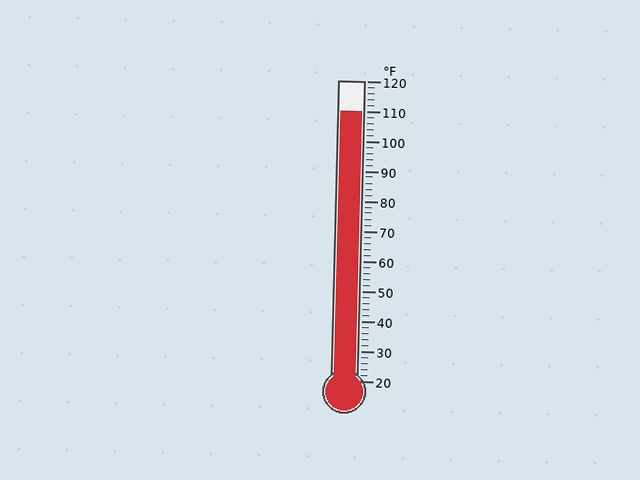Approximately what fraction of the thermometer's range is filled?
The thermometer is filled to approximately 90% of its range.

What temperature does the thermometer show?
The thermometer shows approximately 110°F.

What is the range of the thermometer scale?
The thermometer scale ranges from 20°F to 120°F.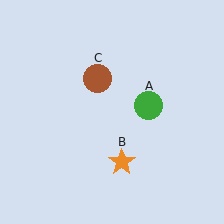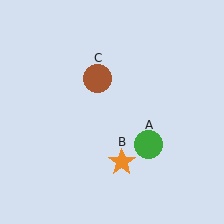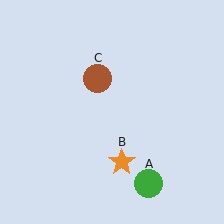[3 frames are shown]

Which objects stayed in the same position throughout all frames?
Orange star (object B) and brown circle (object C) remained stationary.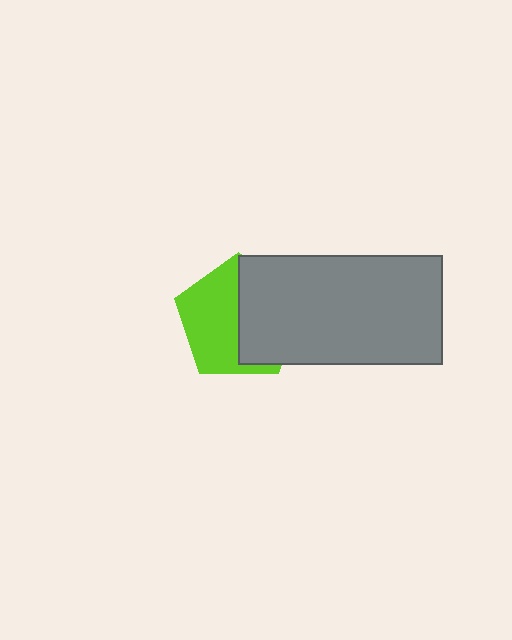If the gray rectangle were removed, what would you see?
You would see the complete lime pentagon.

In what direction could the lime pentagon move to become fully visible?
The lime pentagon could move left. That would shift it out from behind the gray rectangle entirely.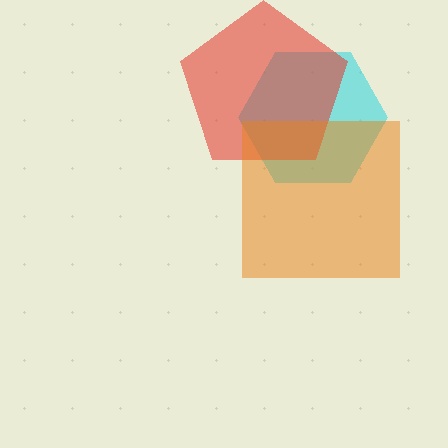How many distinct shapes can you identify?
There are 3 distinct shapes: a cyan hexagon, a red pentagon, an orange square.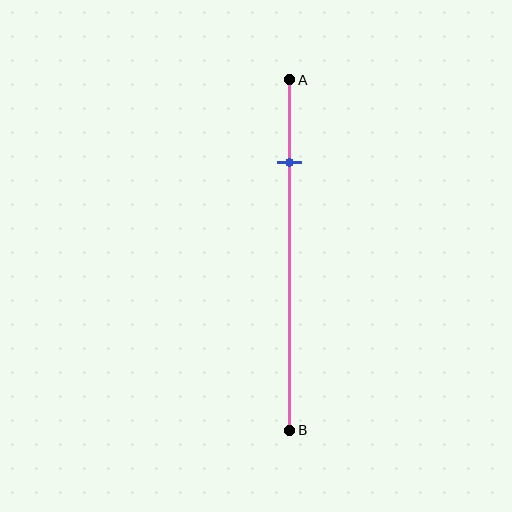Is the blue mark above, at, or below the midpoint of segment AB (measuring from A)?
The blue mark is above the midpoint of segment AB.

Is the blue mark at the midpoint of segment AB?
No, the mark is at about 25% from A, not at the 50% midpoint.